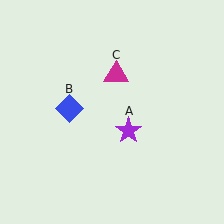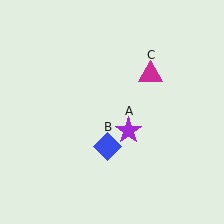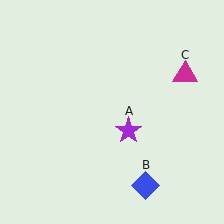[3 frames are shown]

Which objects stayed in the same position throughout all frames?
Purple star (object A) remained stationary.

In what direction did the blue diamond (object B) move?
The blue diamond (object B) moved down and to the right.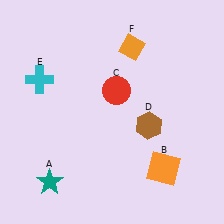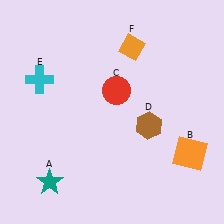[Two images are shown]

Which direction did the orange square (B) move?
The orange square (B) moved right.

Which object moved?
The orange square (B) moved right.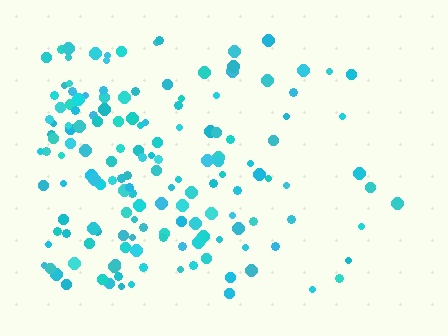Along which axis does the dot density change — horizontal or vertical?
Horizontal.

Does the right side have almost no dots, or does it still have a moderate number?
Still a moderate number, just noticeably fewer than the left.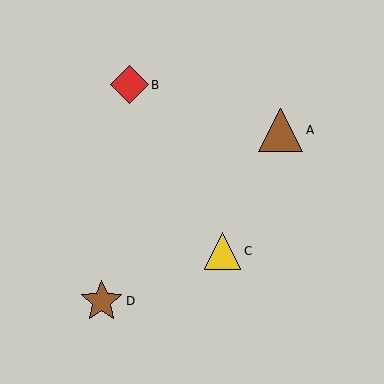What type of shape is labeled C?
Shape C is a yellow triangle.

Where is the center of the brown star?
The center of the brown star is at (102, 301).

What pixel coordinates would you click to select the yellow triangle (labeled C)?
Click at (222, 251) to select the yellow triangle C.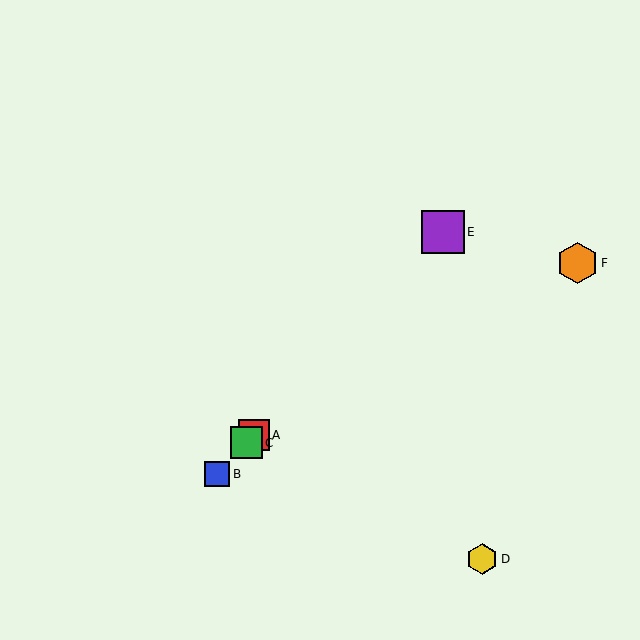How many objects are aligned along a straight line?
4 objects (A, B, C, E) are aligned along a straight line.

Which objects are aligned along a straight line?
Objects A, B, C, E are aligned along a straight line.